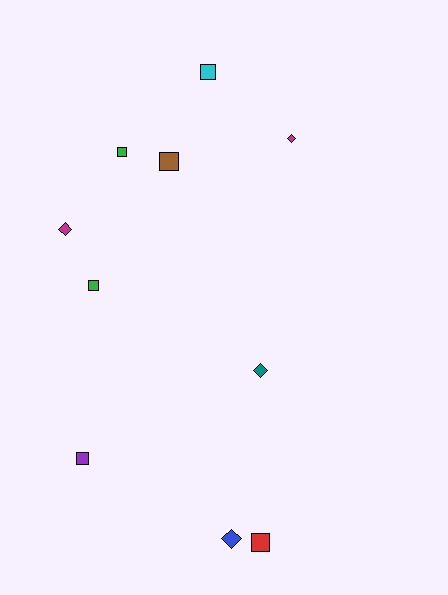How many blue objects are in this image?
There is 1 blue object.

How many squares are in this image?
There are 6 squares.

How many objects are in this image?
There are 10 objects.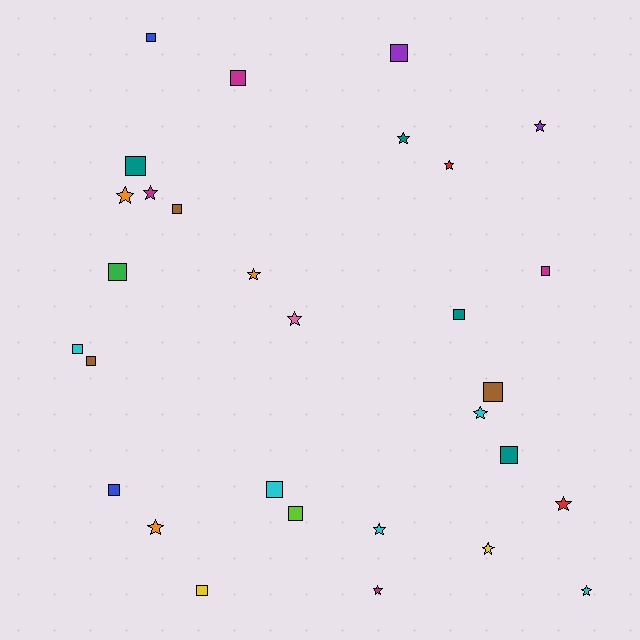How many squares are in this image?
There are 16 squares.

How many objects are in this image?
There are 30 objects.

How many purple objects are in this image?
There are 2 purple objects.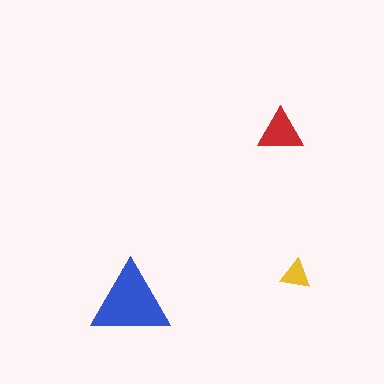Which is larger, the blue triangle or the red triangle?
The blue one.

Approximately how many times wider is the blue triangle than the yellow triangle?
About 2.5 times wider.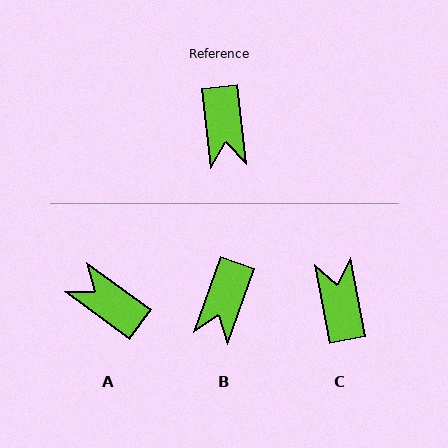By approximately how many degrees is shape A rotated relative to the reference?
Approximately 133 degrees clockwise.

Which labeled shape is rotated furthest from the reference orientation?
C, about 176 degrees away.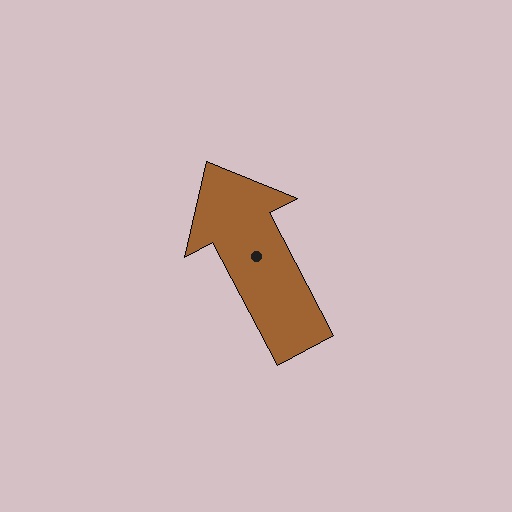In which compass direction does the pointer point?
Northwest.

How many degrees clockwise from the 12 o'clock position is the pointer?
Approximately 332 degrees.